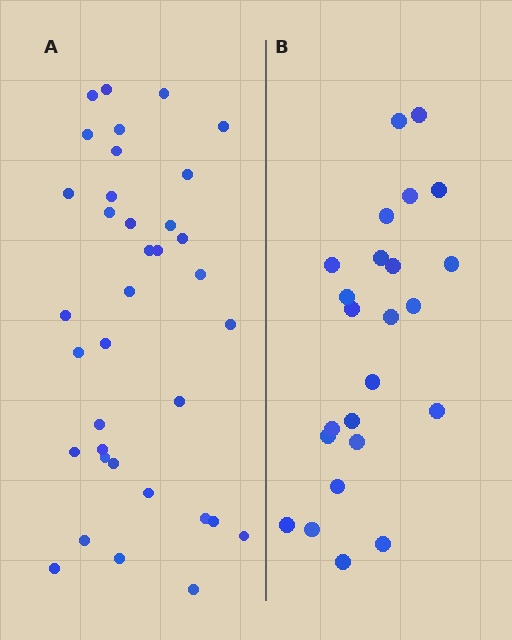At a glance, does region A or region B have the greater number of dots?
Region A (the left region) has more dots.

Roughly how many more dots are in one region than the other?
Region A has roughly 12 or so more dots than region B.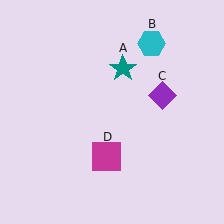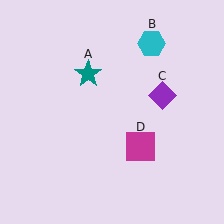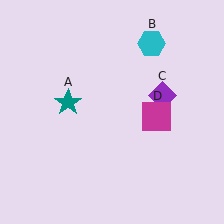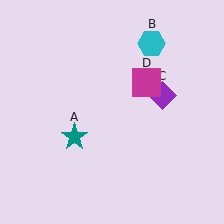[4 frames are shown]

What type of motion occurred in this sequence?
The teal star (object A), magenta square (object D) rotated counterclockwise around the center of the scene.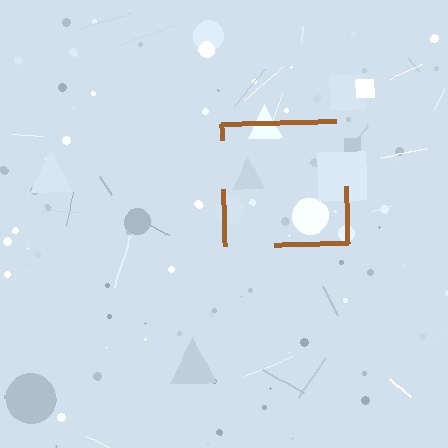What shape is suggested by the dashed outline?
The dashed outline suggests a square.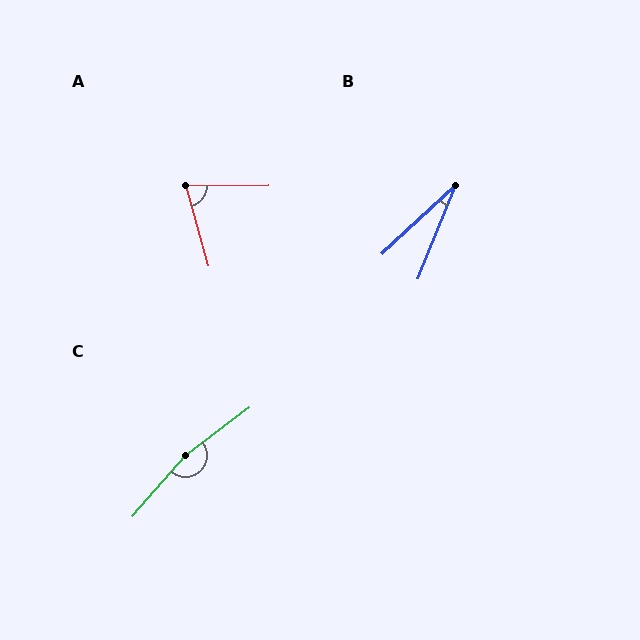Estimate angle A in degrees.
Approximately 75 degrees.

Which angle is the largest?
C, at approximately 168 degrees.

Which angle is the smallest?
B, at approximately 25 degrees.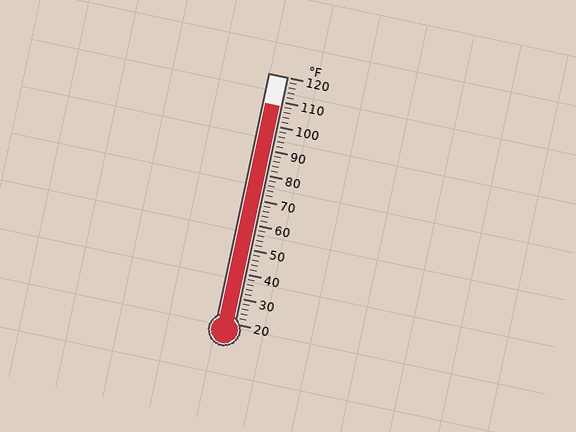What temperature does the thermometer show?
The thermometer shows approximately 108°F.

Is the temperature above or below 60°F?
The temperature is above 60°F.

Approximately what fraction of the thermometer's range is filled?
The thermometer is filled to approximately 90% of its range.